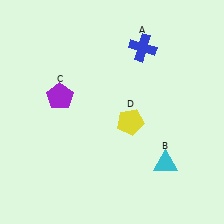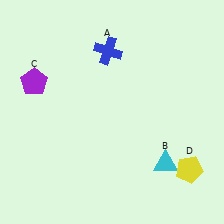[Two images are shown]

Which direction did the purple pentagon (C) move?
The purple pentagon (C) moved left.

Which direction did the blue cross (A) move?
The blue cross (A) moved left.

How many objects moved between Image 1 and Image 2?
3 objects moved between the two images.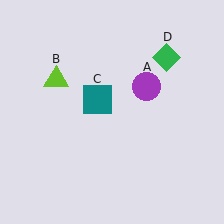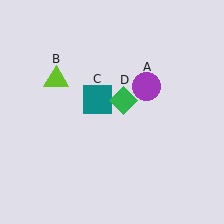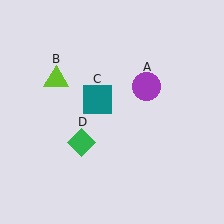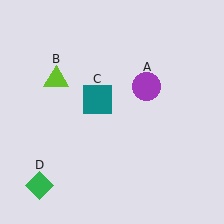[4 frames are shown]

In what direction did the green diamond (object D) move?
The green diamond (object D) moved down and to the left.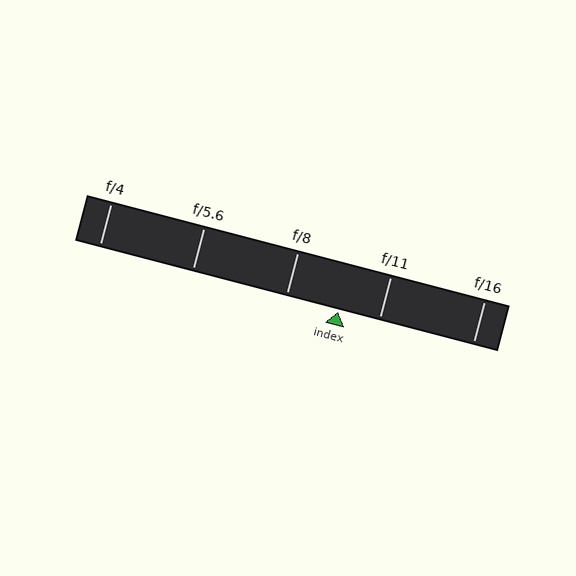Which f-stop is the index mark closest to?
The index mark is closest to f/11.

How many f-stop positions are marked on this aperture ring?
There are 5 f-stop positions marked.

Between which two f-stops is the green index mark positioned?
The index mark is between f/8 and f/11.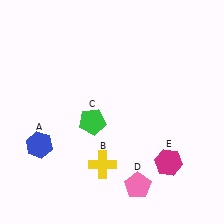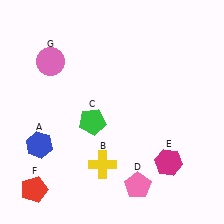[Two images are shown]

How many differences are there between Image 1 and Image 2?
There are 2 differences between the two images.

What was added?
A red pentagon (F), a pink circle (G) were added in Image 2.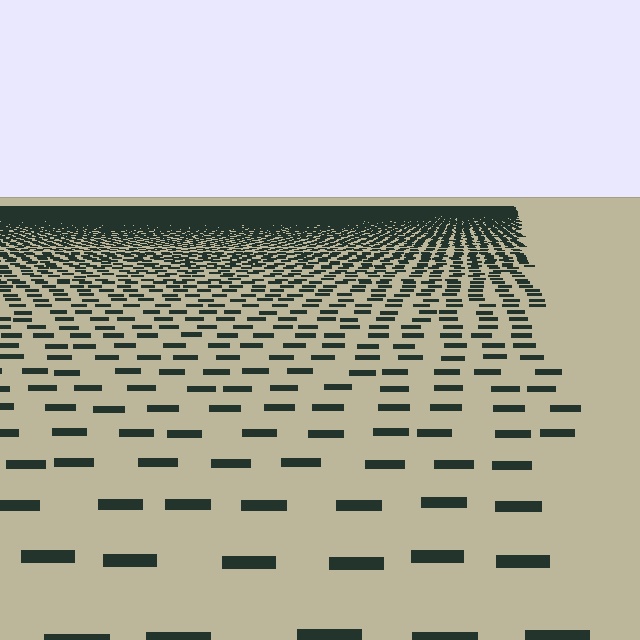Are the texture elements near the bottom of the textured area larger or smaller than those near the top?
Larger. Near the bottom, elements are closer to the viewer and appear at a bigger on-screen size.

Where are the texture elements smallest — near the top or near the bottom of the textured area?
Near the top.